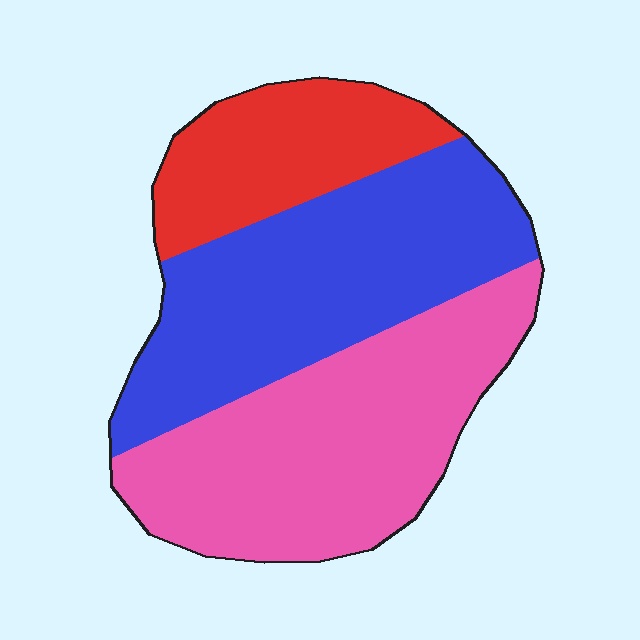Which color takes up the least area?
Red, at roughly 20%.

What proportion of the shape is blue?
Blue takes up about two fifths (2/5) of the shape.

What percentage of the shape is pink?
Pink takes up between a quarter and a half of the shape.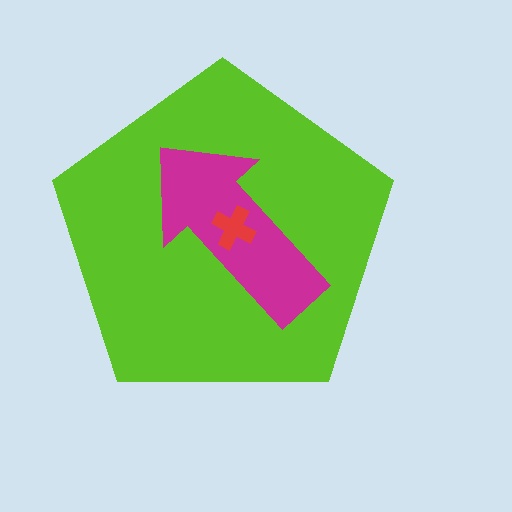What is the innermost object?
The red cross.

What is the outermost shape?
The lime pentagon.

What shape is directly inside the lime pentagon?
The magenta arrow.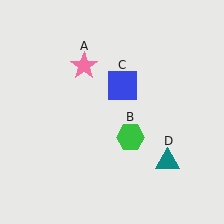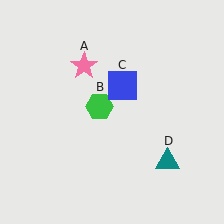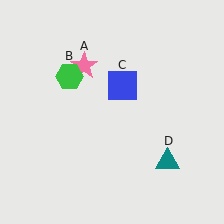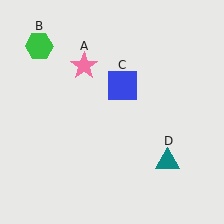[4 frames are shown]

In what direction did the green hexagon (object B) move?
The green hexagon (object B) moved up and to the left.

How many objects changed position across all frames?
1 object changed position: green hexagon (object B).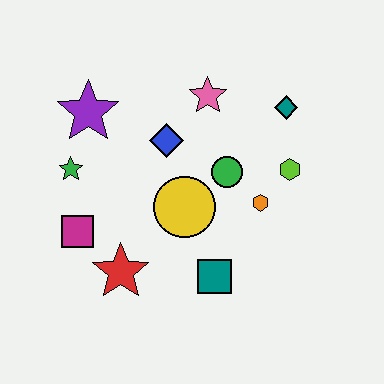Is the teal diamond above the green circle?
Yes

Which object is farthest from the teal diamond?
The magenta square is farthest from the teal diamond.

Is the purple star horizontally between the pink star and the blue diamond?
No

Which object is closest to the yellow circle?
The green circle is closest to the yellow circle.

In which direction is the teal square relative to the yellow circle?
The teal square is below the yellow circle.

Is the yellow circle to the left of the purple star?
No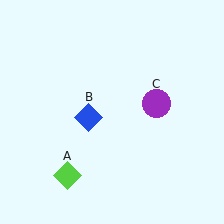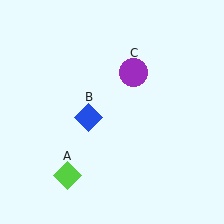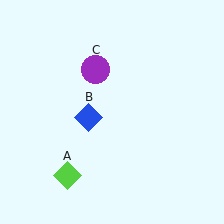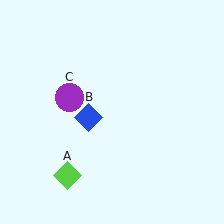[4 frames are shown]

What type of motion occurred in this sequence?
The purple circle (object C) rotated counterclockwise around the center of the scene.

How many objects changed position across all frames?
1 object changed position: purple circle (object C).